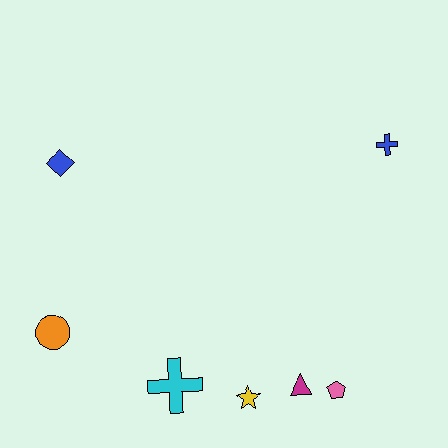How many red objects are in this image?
There are no red objects.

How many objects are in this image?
There are 7 objects.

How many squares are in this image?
There are no squares.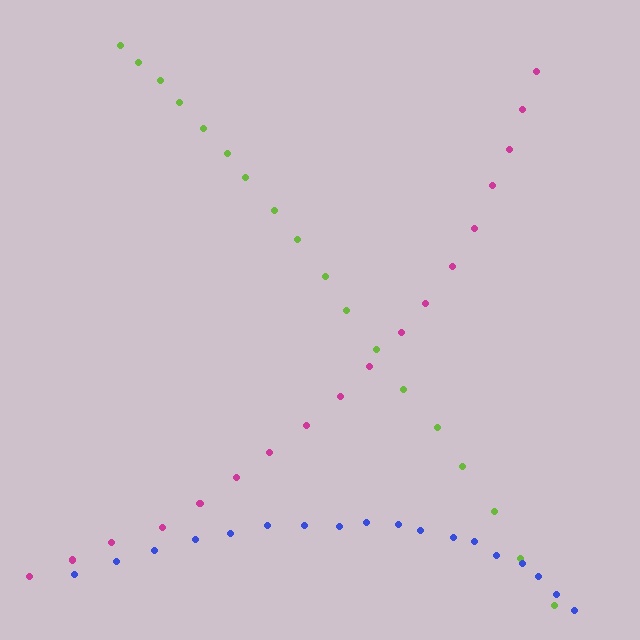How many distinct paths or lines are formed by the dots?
There are 3 distinct paths.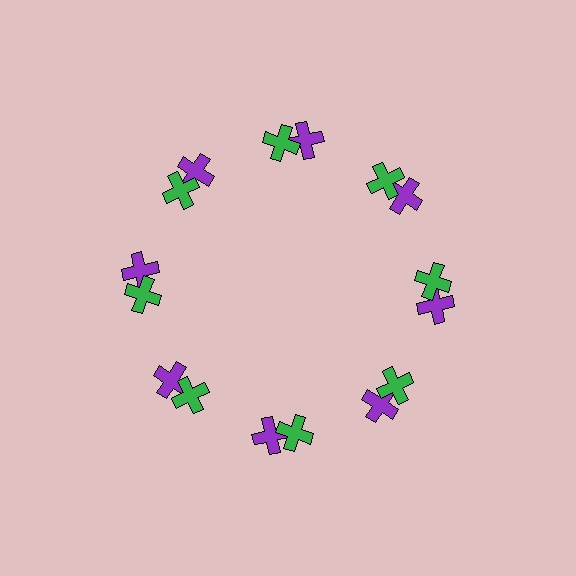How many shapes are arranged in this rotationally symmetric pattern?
There are 16 shapes, arranged in 8 groups of 2.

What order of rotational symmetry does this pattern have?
This pattern has 8-fold rotational symmetry.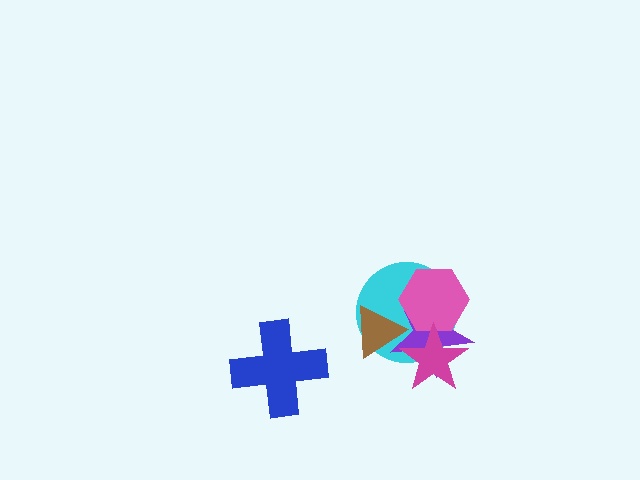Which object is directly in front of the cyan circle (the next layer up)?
The purple star is directly in front of the cyan circle.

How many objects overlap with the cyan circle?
4 objects overlap with the cyan circle.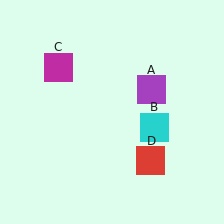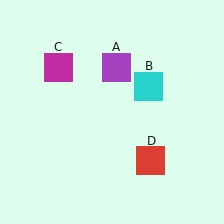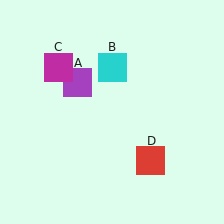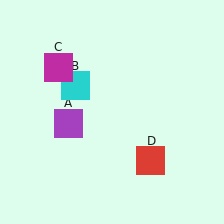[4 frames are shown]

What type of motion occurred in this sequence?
The purple square (object A), cyan square (object B) rotated counterclockwise around the center of the scene.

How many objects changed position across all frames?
2 objects changed position: purple square (object A), cyan square (object B).